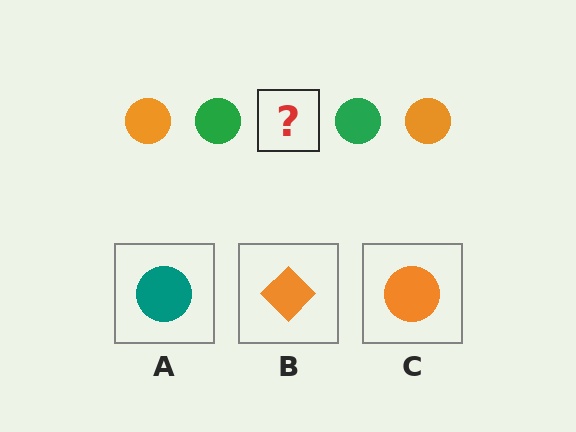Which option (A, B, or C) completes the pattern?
C.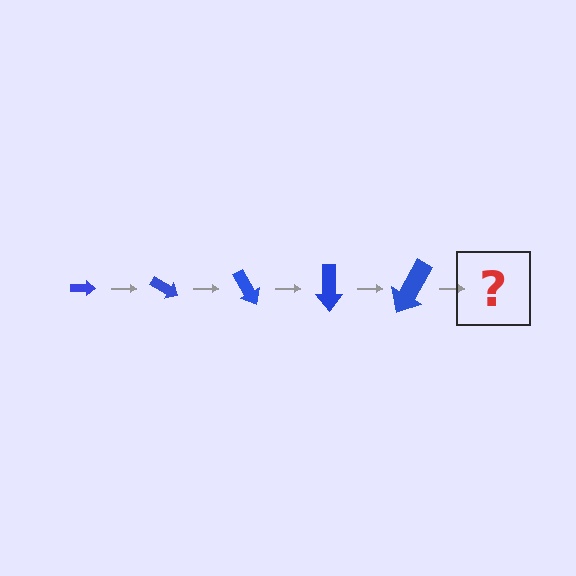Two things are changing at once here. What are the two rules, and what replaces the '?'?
The two rules are that the arrow grows larger each step and it rotates 30 degrees each step. The '?' should be an arrow, larger than the previous one and rotated 150 degrees from the start.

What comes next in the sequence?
The next element should be an arrow, larger than the previous one and rotated 150 degrees from the start.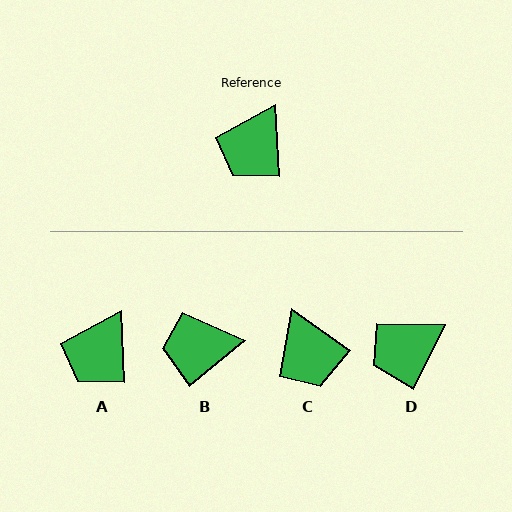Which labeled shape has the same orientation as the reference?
A.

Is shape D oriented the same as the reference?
No, it is off by about 29 degrees.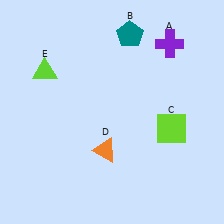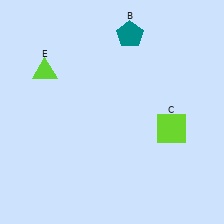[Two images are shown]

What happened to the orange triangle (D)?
The orange triangle (D) was removed in Image 2. It was in the bottom-left area of Image 1.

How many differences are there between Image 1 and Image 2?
There are 2 differences between the two images.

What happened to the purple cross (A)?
The purple cross (A) was removed in Image 2. It was in the top-right area of Image 1.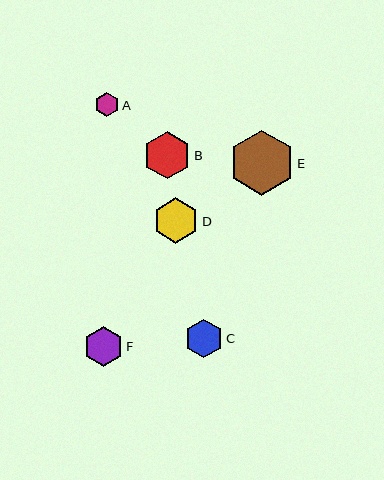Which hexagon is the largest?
Hexagon E is the largest with a size of approximately 65 pixels.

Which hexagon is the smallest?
Hexagon A is the smallest with a size of approximately 24 pixels.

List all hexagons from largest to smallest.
From largest to smallest: E, B, D, F, C, A.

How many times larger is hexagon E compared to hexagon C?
Hexagon E is approximately 1.7 times the size of hexagon C.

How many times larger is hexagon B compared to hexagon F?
Hexagon B is approximately 1.2 times the size of hexagon F.